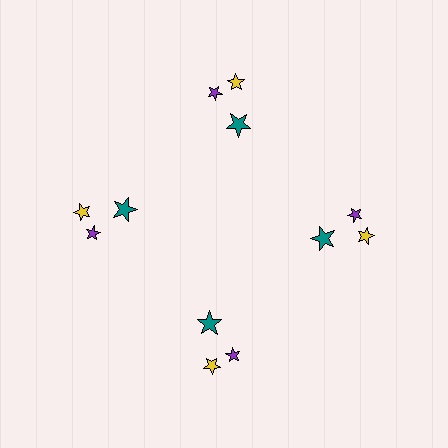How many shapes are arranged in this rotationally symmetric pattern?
There are 12 shapes, arranged in 4 groups of 3.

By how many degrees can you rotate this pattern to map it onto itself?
The pattern maps onto itself every 90 degrees of rotation.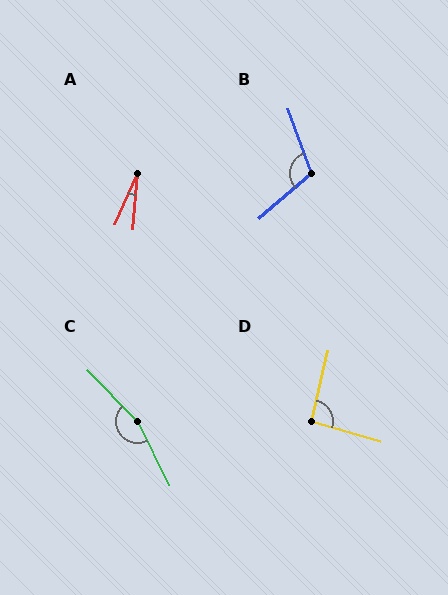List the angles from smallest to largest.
A (19°), D (93°), B (111°), C (162°).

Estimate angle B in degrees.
Approximately 111 degrees.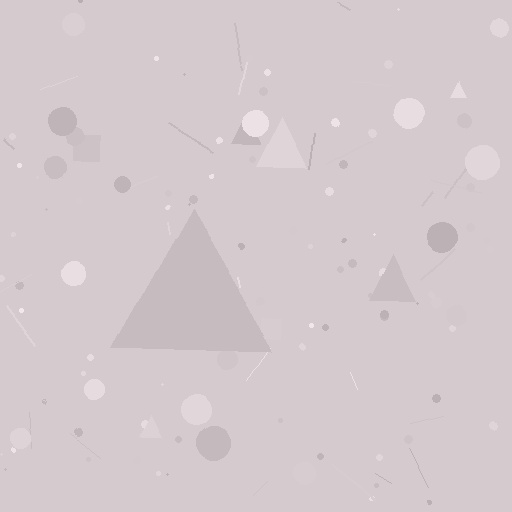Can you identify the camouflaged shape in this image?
The camouflaged shape is a triangle.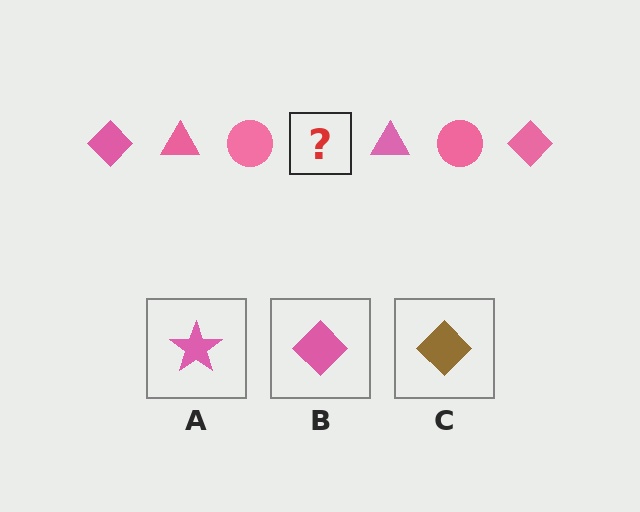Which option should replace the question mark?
Option B.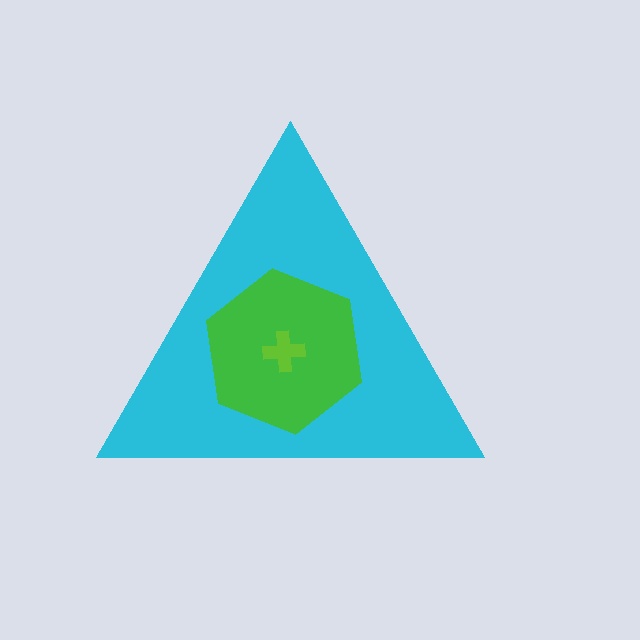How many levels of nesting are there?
3.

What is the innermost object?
The lime cross.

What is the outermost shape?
The cyan triangle.